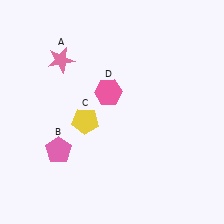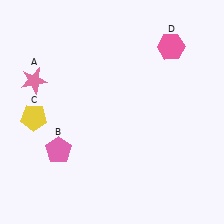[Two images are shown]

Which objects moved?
The objects that moved are: the pink star (A), the yellow pentagon (C), the pink hexagon (D).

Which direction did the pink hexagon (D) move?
The pink hexagon (D) moved right.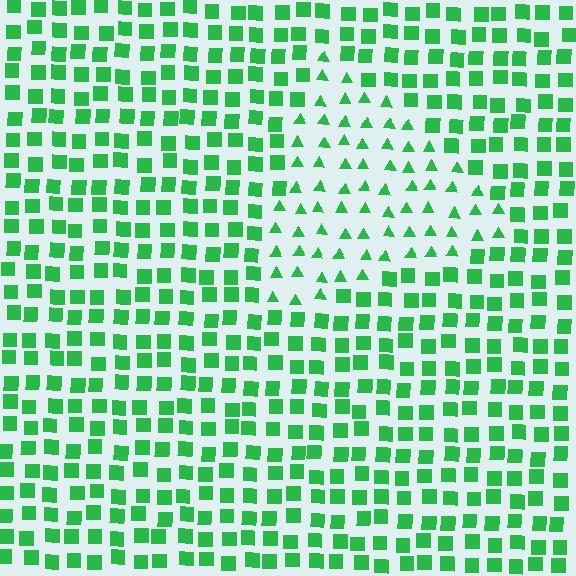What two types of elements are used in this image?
The image uses triangles inside the triangle region and squares outside it.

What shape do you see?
I see a triangle.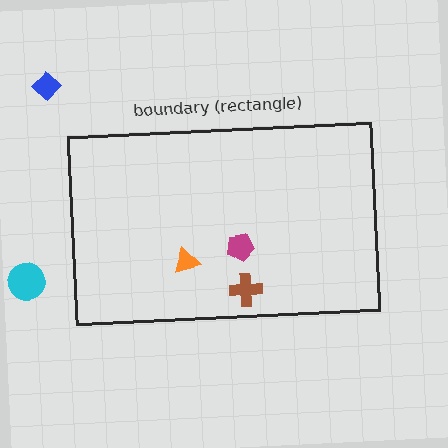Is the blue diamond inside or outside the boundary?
Outside.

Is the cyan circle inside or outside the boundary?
Outside.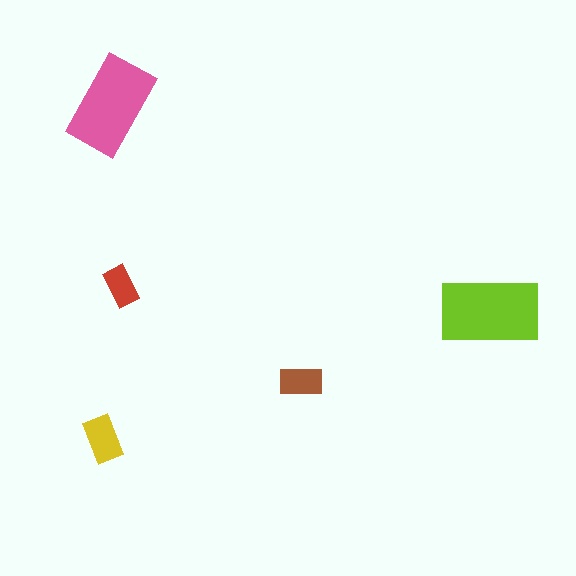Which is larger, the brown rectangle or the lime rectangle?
The lime one.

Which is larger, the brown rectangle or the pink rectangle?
The pink one.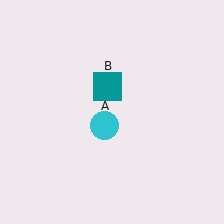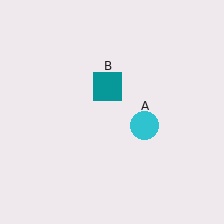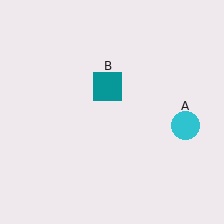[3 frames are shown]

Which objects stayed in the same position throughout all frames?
Teal square (object B) remained stationary.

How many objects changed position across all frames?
1 object changed position: cyan circle (object A).